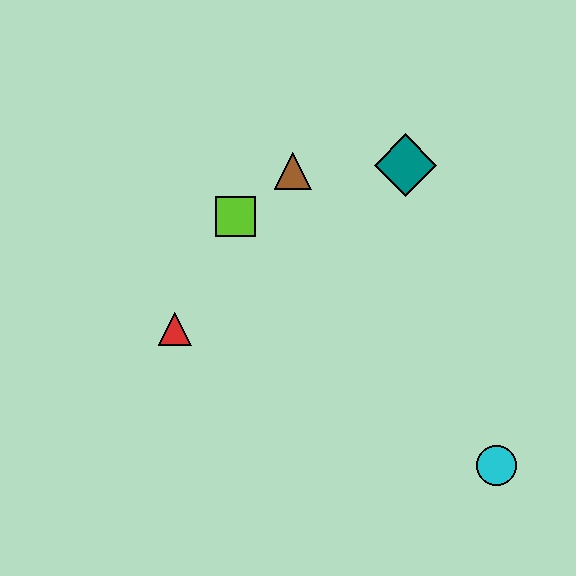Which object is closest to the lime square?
The brown triangle is closest to the lime square.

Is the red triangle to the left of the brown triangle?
Yes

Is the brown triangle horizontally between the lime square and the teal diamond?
Yes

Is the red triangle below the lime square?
Yes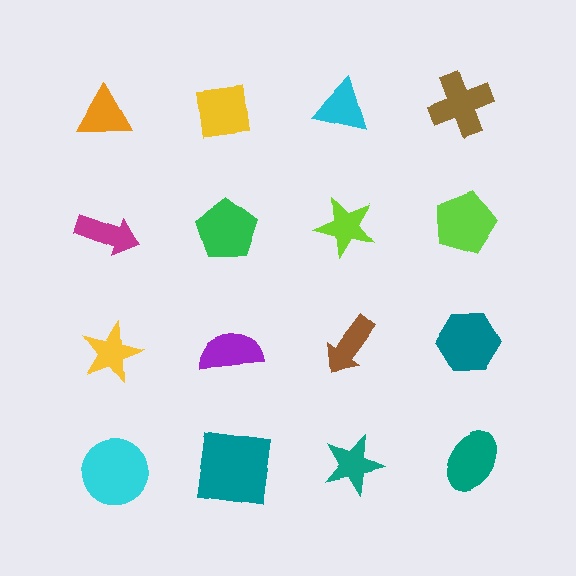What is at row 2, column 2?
A green pentagon.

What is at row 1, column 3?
A cyan triangle.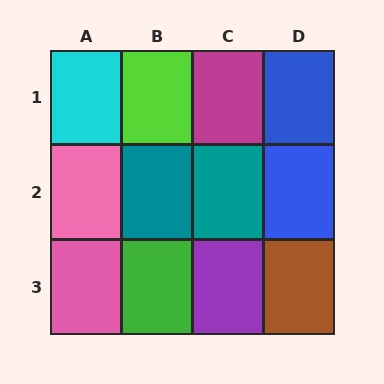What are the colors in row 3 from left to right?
Pink, green, purple, brown.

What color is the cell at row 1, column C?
Magenta.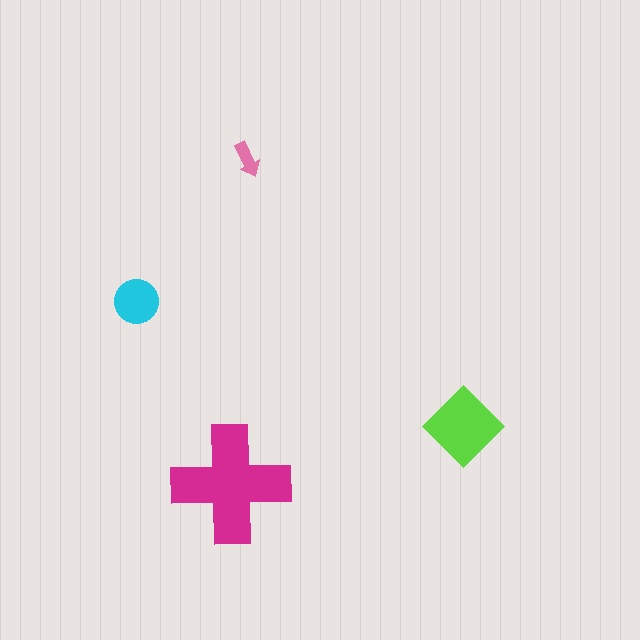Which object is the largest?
The magenta cross.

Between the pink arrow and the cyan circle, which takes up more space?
The cyan circle.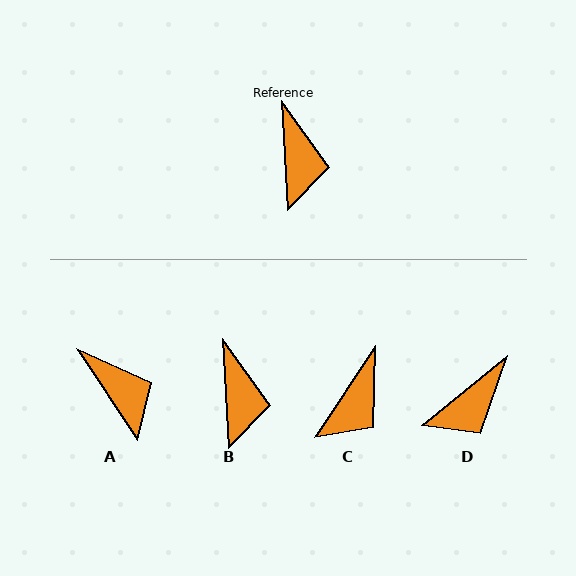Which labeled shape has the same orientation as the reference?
B.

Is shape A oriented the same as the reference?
No, it is off by about 31 degrees.